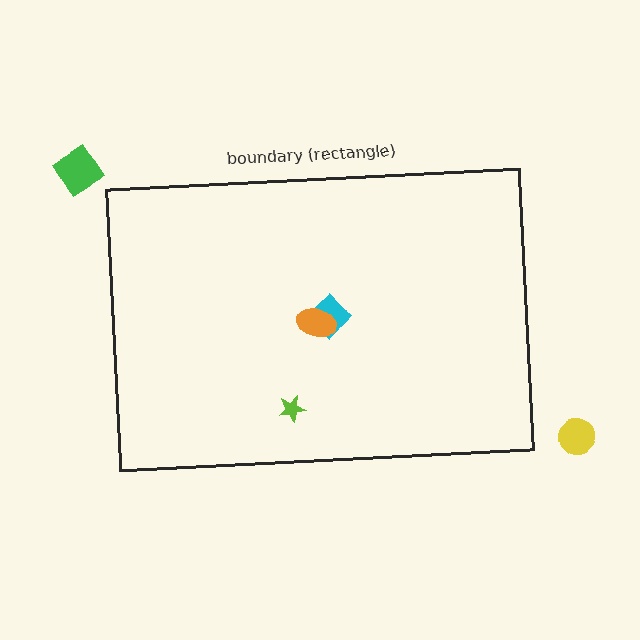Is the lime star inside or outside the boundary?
Inside.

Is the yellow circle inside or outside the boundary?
Outside.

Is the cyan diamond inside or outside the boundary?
Inside.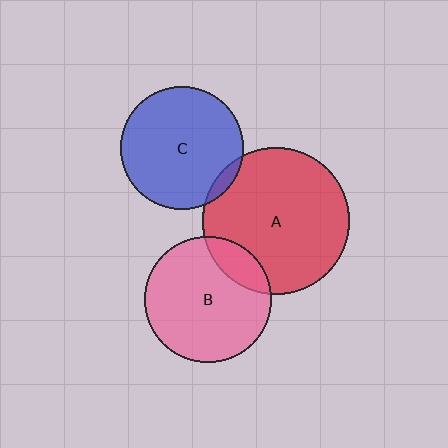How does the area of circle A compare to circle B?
Approximately 1.3 times.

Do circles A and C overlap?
Yes.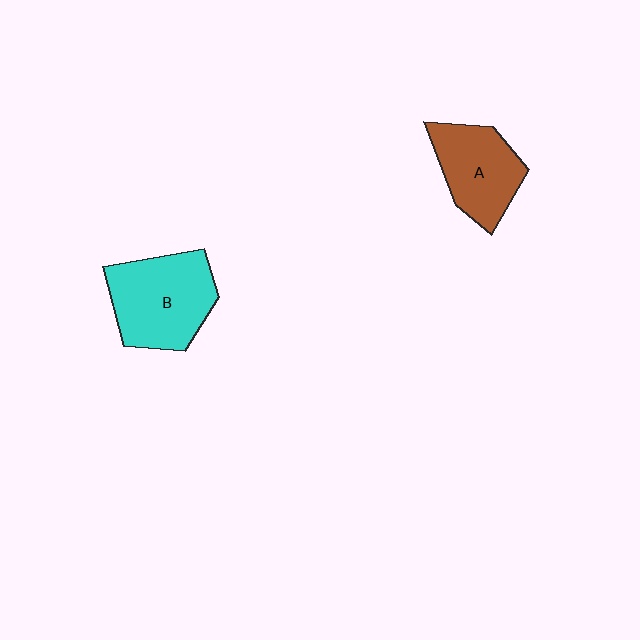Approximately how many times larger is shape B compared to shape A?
Approximately 1.3 times.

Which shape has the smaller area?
Shape A (brown).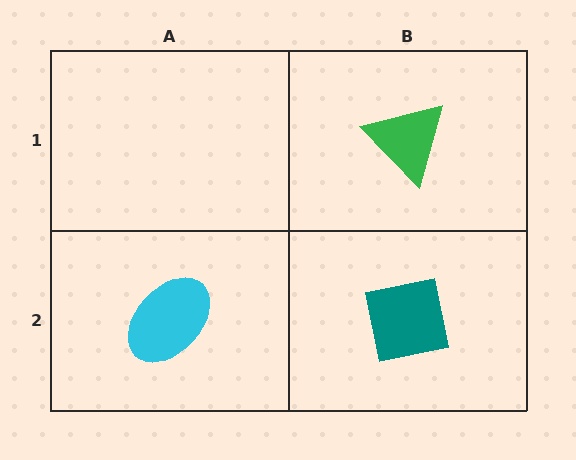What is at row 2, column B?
A teal square.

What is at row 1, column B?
A green triangle.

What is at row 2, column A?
A cyan ellipse.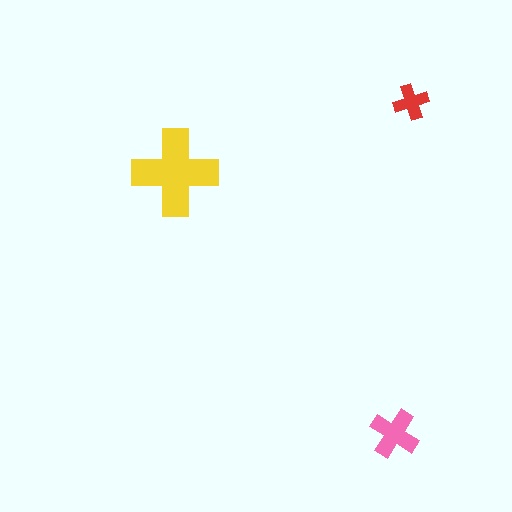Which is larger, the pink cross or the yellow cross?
The yellow one.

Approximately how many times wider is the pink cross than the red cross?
About 1.5 times wider.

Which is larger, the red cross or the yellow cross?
The yellow one.